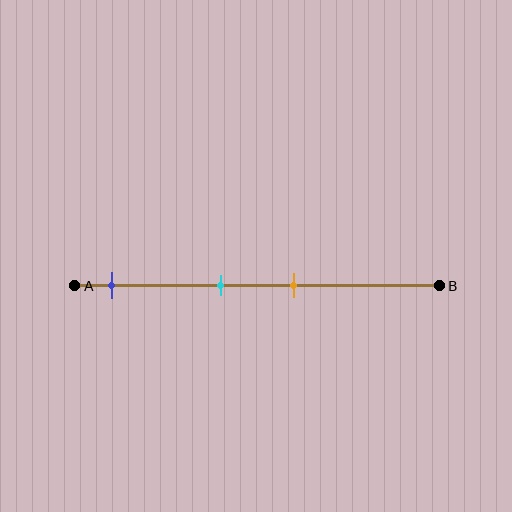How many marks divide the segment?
There are 3 marks dividing the segment.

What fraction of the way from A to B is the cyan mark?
The cyan mark is approximately 40% (0.4) of the way from A to B.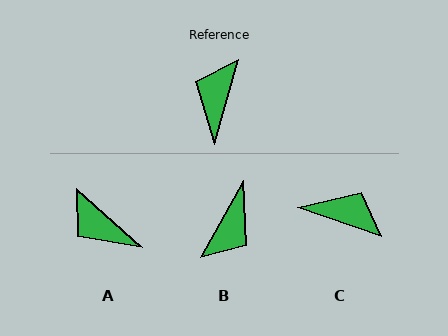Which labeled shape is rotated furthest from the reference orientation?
B, about 166 degrees away.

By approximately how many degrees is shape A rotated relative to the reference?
Approximately 63 degrees counter-clockwise.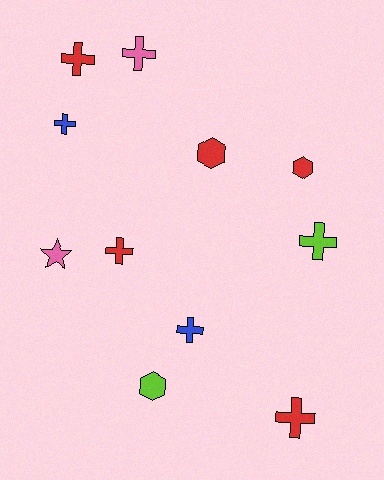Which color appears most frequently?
Red, with 5 objects.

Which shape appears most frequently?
Cross, with 7 objects.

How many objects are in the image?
There are 11 objects.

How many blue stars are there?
There are no blue stars.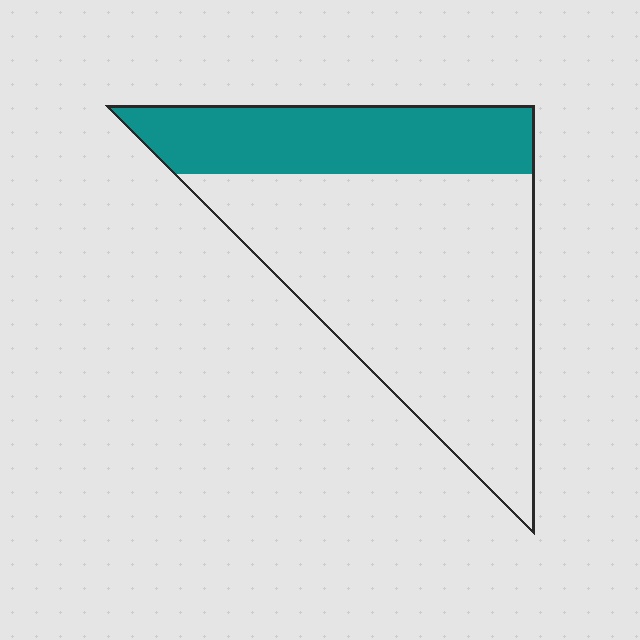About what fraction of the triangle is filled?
About one third (1/3).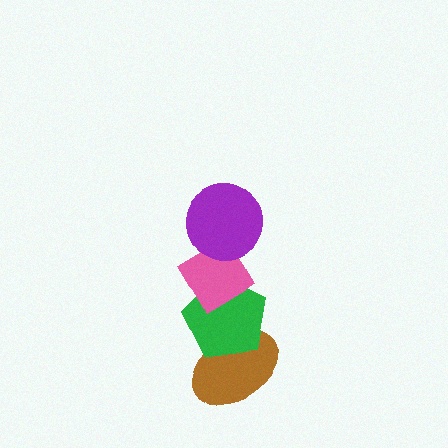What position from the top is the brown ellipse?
The brown ellipse is 4th from the top.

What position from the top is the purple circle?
The purple circle is 1st from the top.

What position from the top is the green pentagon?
The green pentagon is 3rd from the top.